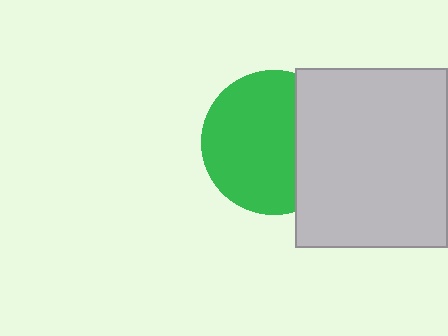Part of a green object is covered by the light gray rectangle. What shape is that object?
It is a circle.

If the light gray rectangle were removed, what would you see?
You would see the complete green circle.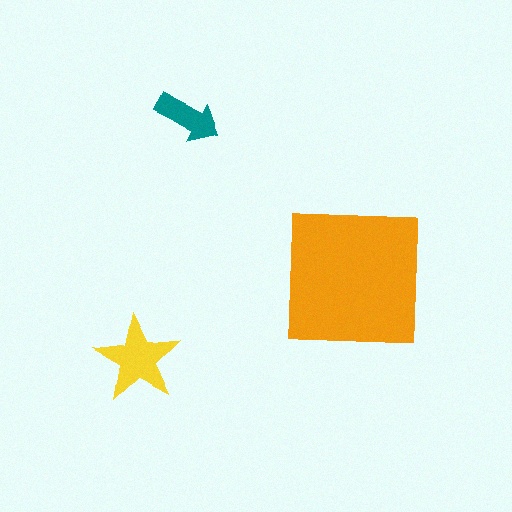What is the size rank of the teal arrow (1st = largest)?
3rd.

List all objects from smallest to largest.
The teal arrow, the yellow star, the orange square.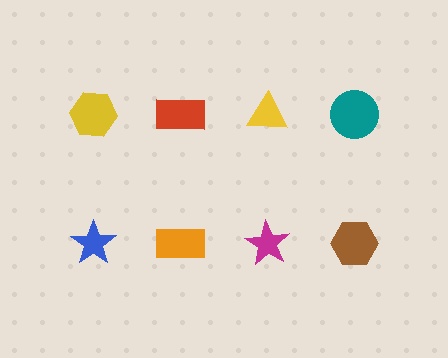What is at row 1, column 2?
A red rectangle.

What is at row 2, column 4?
A brown hexagon.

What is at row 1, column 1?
A yellow hexagon.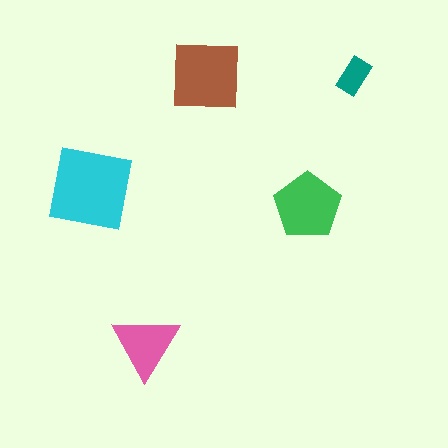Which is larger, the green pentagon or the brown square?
The brown square.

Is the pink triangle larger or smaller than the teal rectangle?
Larger.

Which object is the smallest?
The teal rectangle.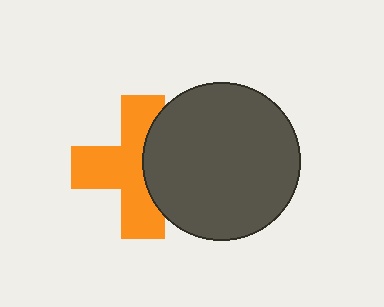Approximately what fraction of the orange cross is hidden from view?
Roughly 38% of the orange cross is hidden behind the dark gray circle.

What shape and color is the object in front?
The object in front is a dark gray circle.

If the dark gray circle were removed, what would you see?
You would see the complete orange cross.